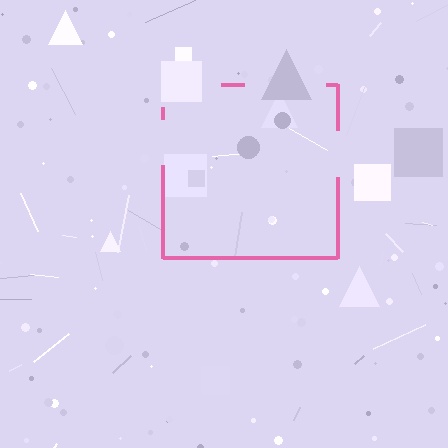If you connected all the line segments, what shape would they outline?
They would outline a square.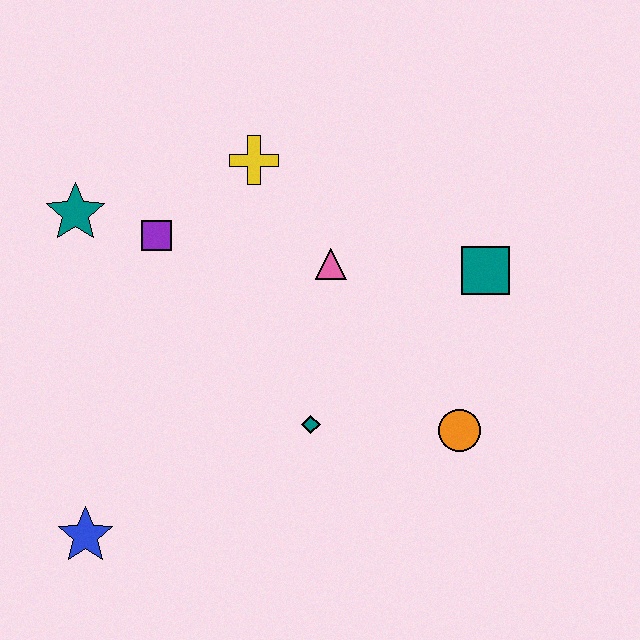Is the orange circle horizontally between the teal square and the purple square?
Yes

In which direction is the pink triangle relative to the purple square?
The pink triangle is to the right of the purple square.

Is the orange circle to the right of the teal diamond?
Yes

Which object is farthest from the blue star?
The teal square is farthest from the blue star.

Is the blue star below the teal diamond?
Yes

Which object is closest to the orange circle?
The teal diamond is closest to the orange circle.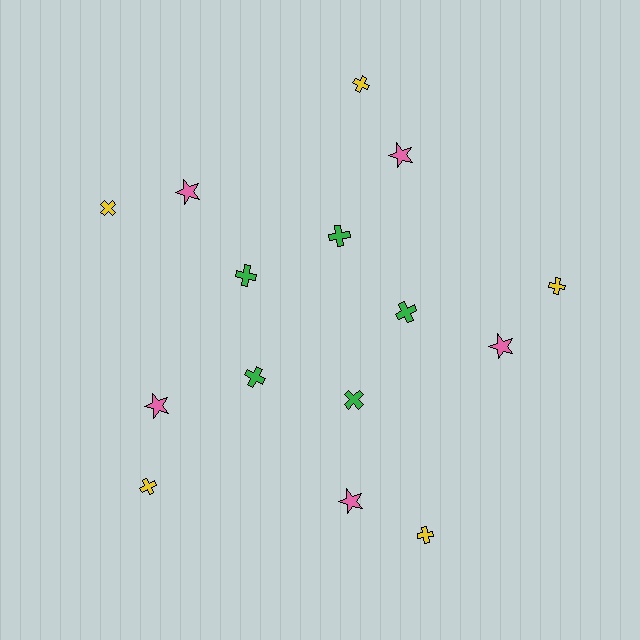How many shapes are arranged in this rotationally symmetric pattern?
There are 15 shapes, arranged in 5 groups of 3.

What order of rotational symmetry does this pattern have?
This pattern has 5-fold rotational symmetry.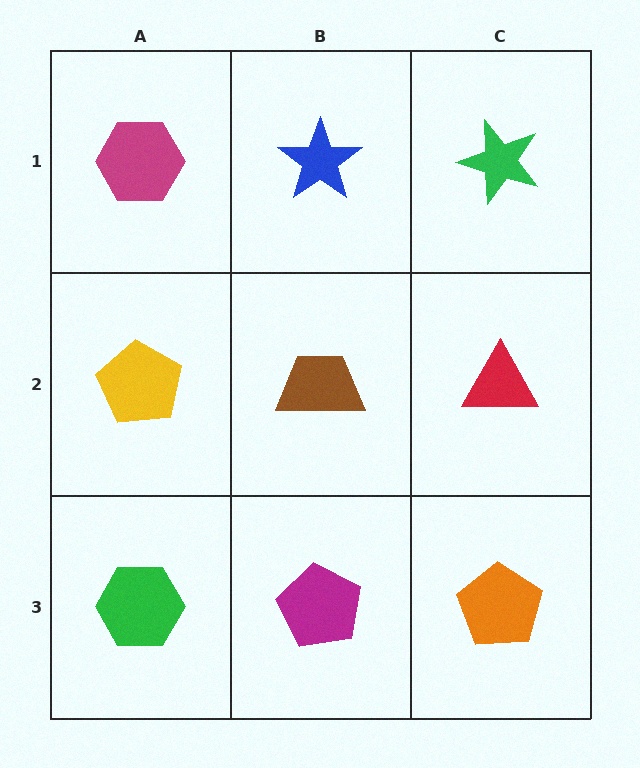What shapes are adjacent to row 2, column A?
A magenta hexagon (row 1, column A), a green hexagon (row 3, column A), a brown trapezoid (row 2, column B).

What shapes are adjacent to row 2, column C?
A green star (row 1, column C), an orange pentagon (row 3, column C), a brown trapezoid (row 2, column B).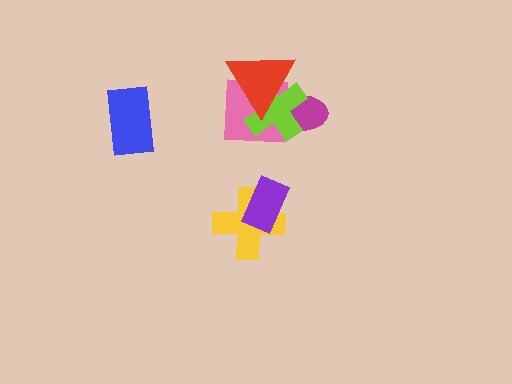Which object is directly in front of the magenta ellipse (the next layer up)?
The pink square is directly in front of the magenta ellipse.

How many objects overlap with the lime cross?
3 objects overlap with the lime cross.